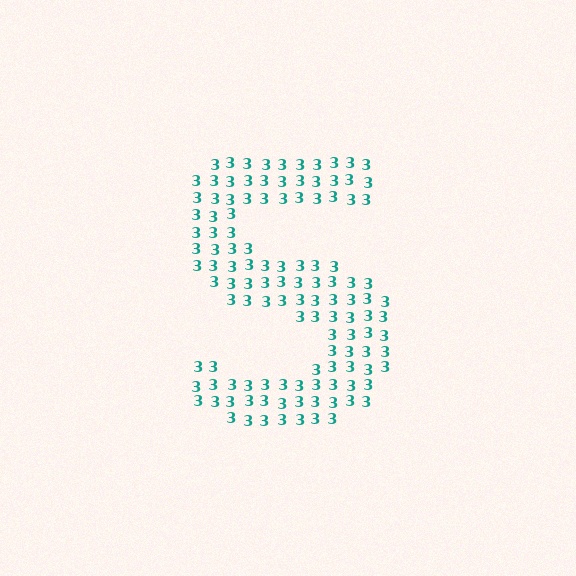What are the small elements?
The small elements are digit 3's.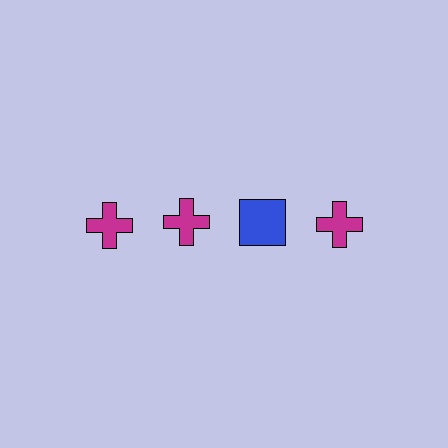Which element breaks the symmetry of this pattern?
The blue square in the top row, center column breaks the symmetry. All other shapes are magenta crosses.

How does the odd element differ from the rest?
It differs in both color (blue instead of magenta) and shape (square instead of cross).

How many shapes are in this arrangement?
There are 4 shapes arranged in a grid pattern.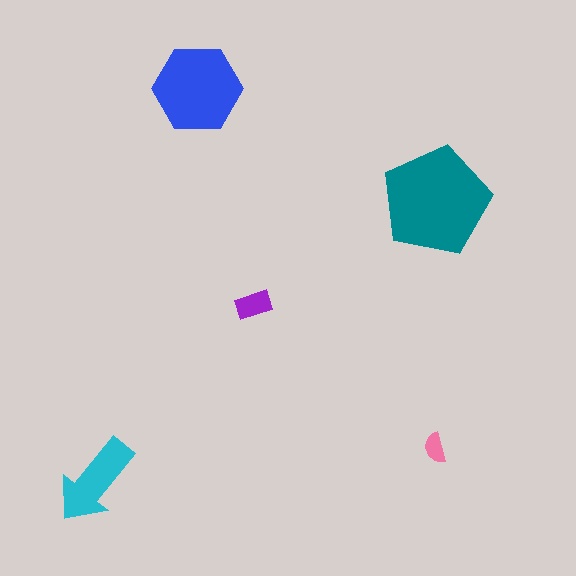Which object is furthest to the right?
The teal pentagon is rightmost.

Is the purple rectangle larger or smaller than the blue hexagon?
Smaller.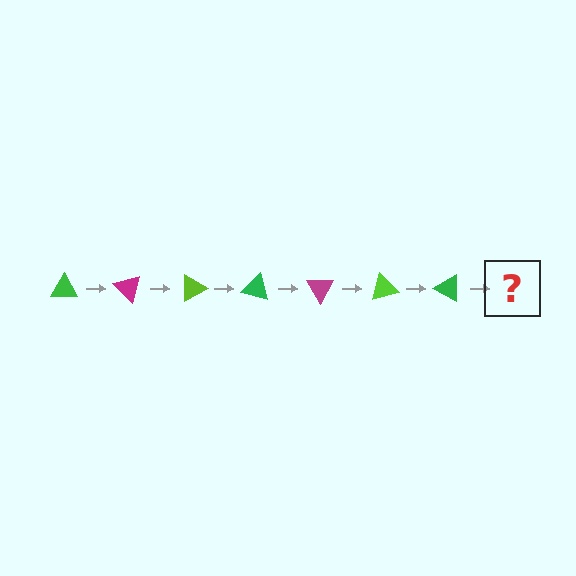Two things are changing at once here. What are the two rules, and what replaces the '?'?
The two rules are that it rotates 45 degrees each step and the color cycles through green, magenta, and lime. The '?' should be a magenta triangle, rotated 315 degrees from the start.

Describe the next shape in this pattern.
It should be a magenta triangle, rotated 315 degrees from the start.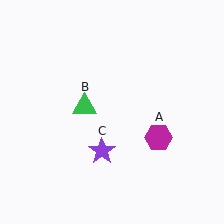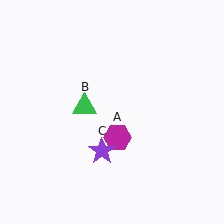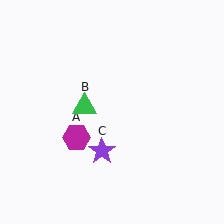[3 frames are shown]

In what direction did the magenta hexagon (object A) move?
The magenta hexagon (object A) moved left.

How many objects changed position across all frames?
1 object changed position: magenta hexagon (object A).